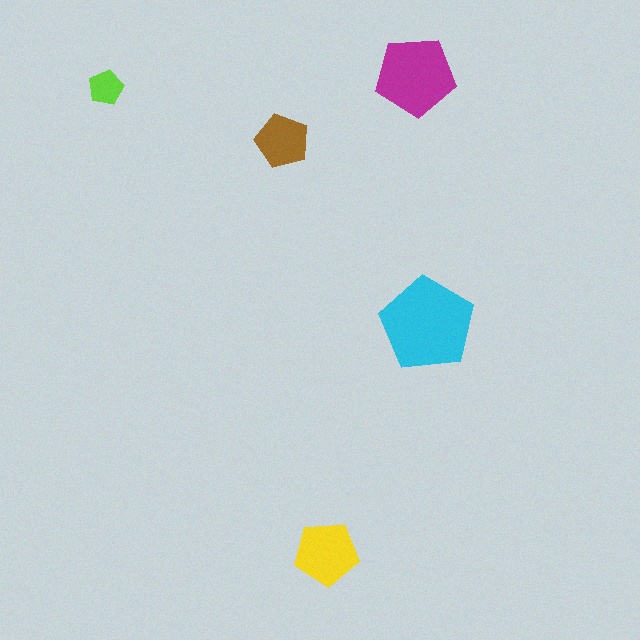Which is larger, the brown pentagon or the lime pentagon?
The brown one.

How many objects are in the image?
There are 5 objects in the image.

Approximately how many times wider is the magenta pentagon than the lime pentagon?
About 2.5 times wider.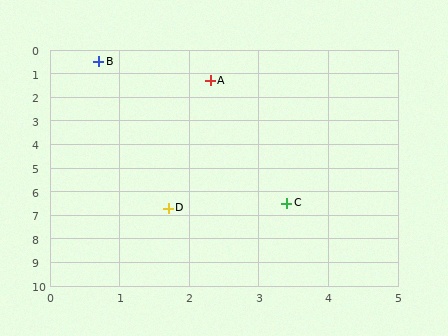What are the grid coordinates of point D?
Point D is at approximately (1.7, 6.7).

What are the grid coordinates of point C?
Point C is at approximately (3.4, 6.5).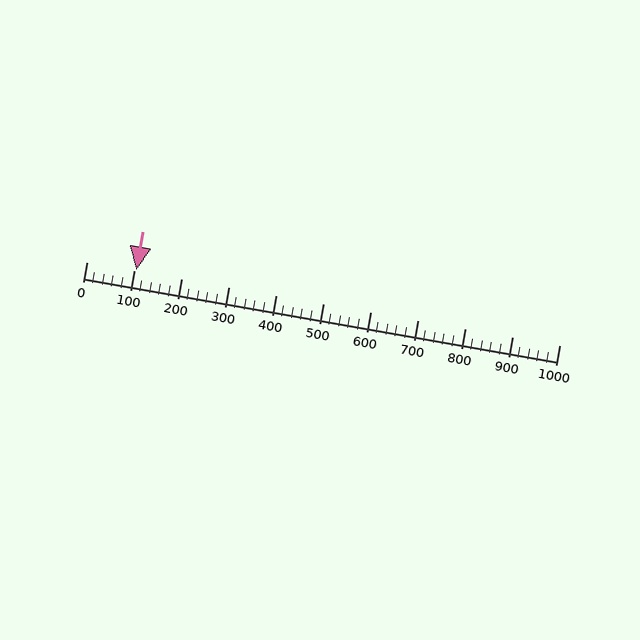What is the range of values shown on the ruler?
The ruler shows values from 0 to 1000.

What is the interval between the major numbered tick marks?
The major tick marks are spaced 100 units apart.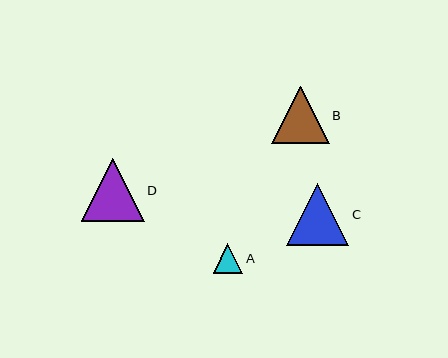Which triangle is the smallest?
Triangle A is the smallest with a size of approximately 29 pixels.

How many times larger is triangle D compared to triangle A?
Triangle D is approximately 2.1 times the size of triangle A.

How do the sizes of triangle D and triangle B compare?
Triangle D and triangle B are approximately the same size.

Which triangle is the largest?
Triangle D is the largest with a size of approximately 63 pixels.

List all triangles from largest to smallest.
From largest to smallest: D, C, B, A.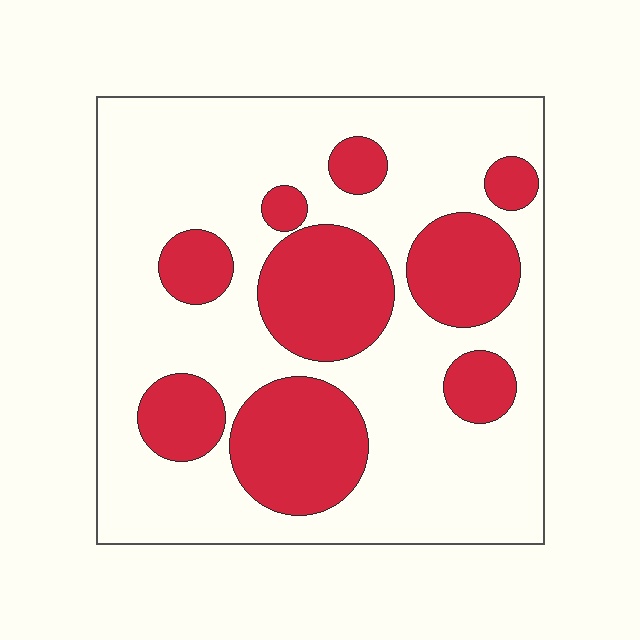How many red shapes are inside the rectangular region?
9.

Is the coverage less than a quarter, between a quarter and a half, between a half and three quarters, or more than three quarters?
Between a quarter and a half.